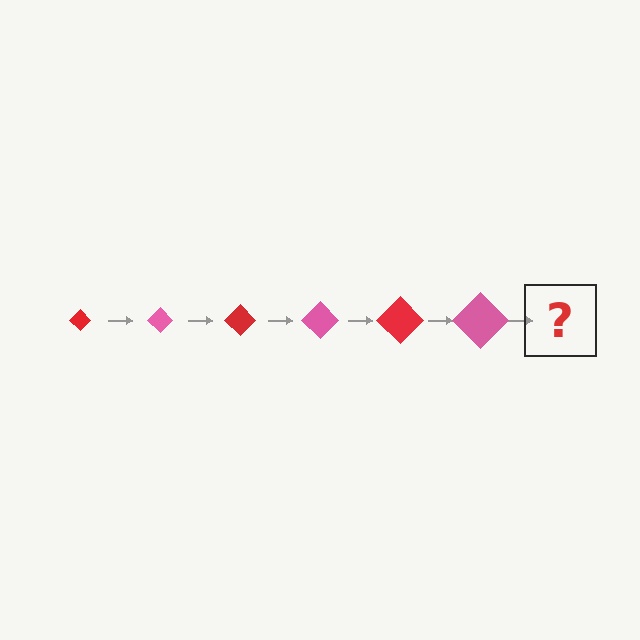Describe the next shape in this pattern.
It should be a red diamond, larger than the previous one.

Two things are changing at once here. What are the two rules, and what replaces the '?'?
The two rules are that the diamond grows larger each step and the color cycles through red and pink. The '?' should be a red diamond, larger than the previous one.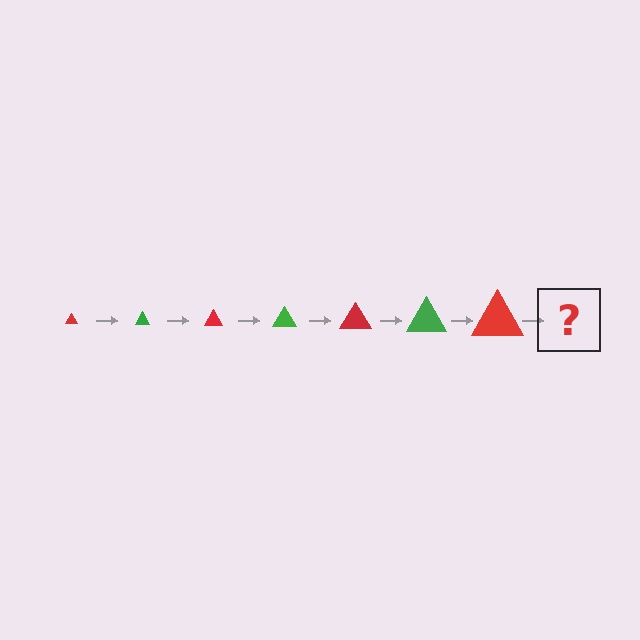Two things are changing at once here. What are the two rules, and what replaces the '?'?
The two rules are that the triangle grows larger each step and the color cycles through red and green. The '?' should be a green triangle, larger than the previous one.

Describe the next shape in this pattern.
It should be a green triangle, larger than the previous one.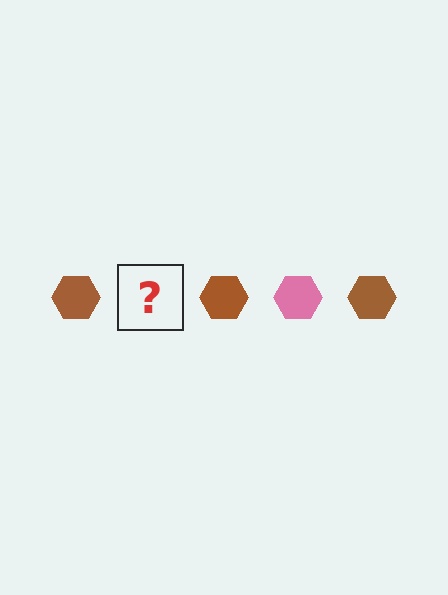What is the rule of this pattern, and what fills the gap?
The rule is that the pattern cycles through brown, pink hexagons. The gap should be filled with a pink hexagon.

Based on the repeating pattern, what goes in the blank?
The blank should be a pink hexagon.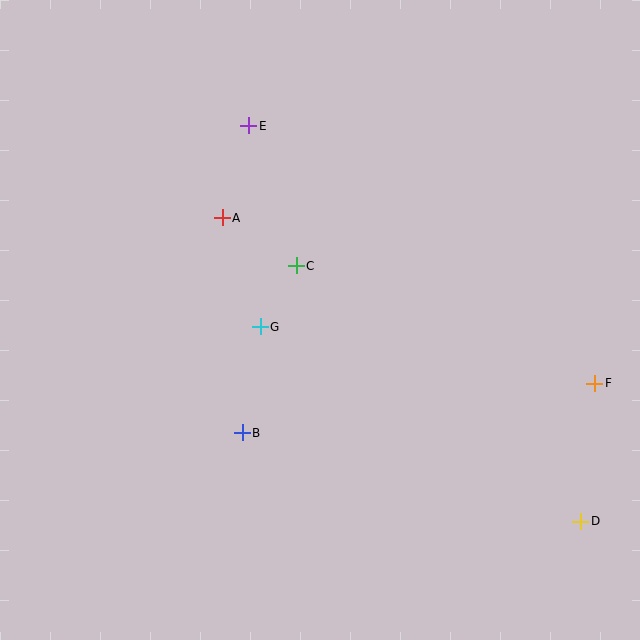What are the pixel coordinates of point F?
Point F is at (595, 383).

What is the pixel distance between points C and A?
The distance between C and A is 89 pixels.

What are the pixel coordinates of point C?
Point C is at (296, 266).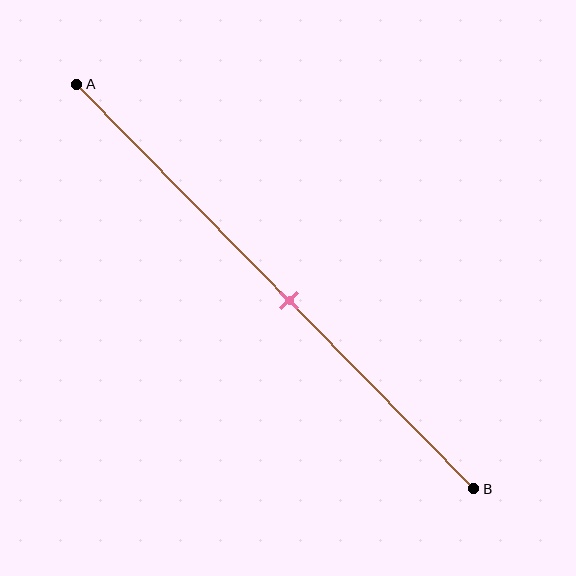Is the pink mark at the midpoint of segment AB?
No, the mark is at about 55% from A, not at the 50% midpoint.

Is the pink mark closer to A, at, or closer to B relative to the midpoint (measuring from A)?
The pink mark is closer to point B than the midpoint of segment AB.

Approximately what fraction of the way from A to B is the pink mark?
The pink mark is approximately 55% of the way from A to B.